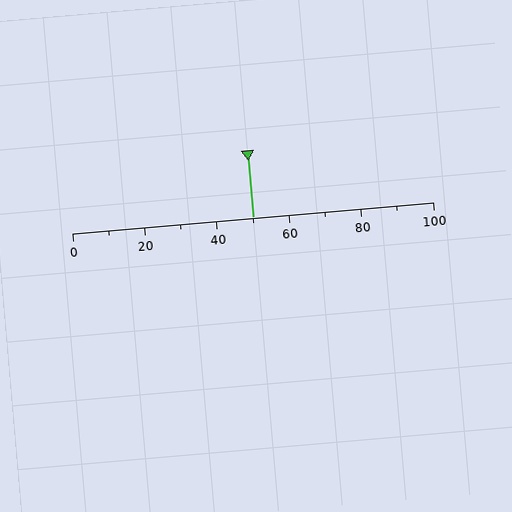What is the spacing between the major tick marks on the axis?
The major ticks are spaced 20 apart.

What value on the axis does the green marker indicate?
The marker indicates approximately 50.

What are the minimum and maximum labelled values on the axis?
The axis runs from 0 to 100.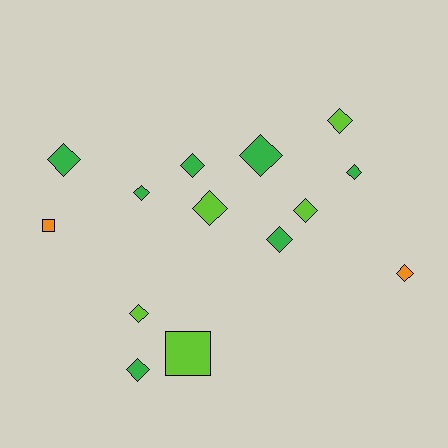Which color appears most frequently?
Green, with 7 objects.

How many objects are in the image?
There are 14 objects.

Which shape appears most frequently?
Diamond, with 12 objects.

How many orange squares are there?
There is 1 orange square.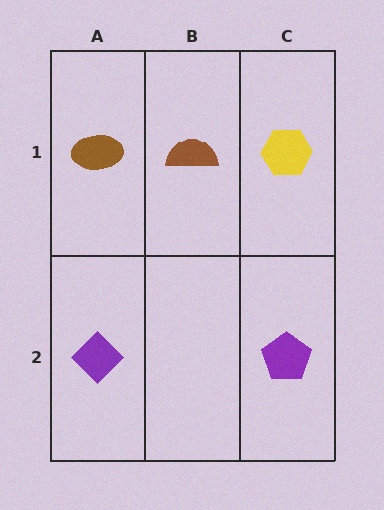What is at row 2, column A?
A purple diamond.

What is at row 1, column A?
A brown ellipse.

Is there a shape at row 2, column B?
No, that cell is empty.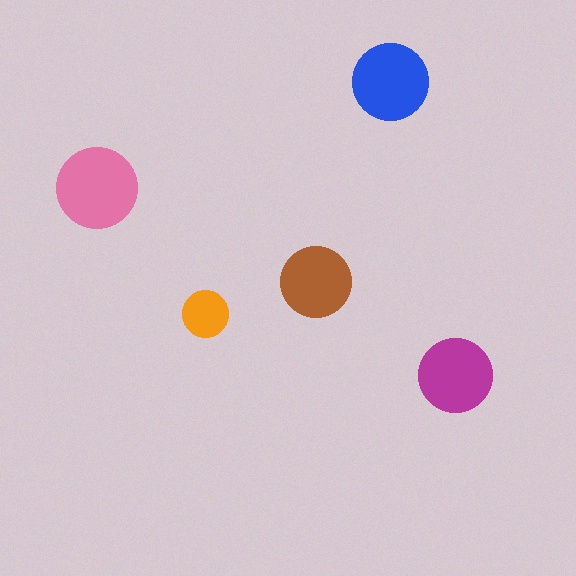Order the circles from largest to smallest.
the pink one, the blue one, the magenta one, the brown one, the orange one.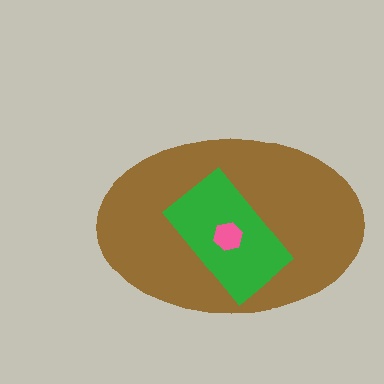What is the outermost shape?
The brown ellipse.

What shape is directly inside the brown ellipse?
The green rectangle.